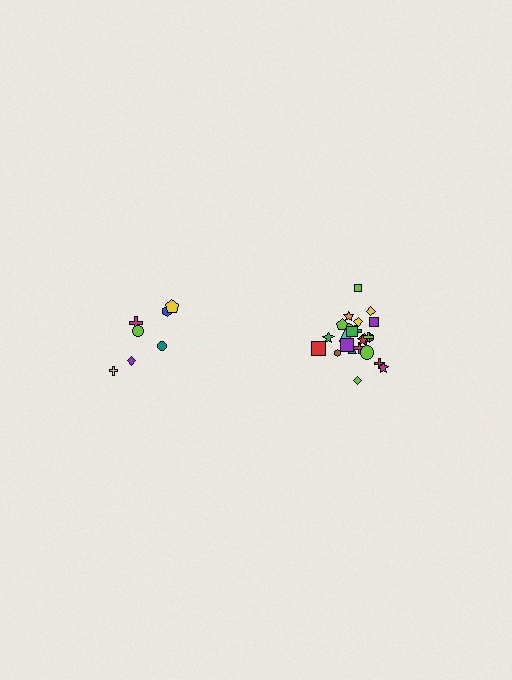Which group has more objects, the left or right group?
The right group.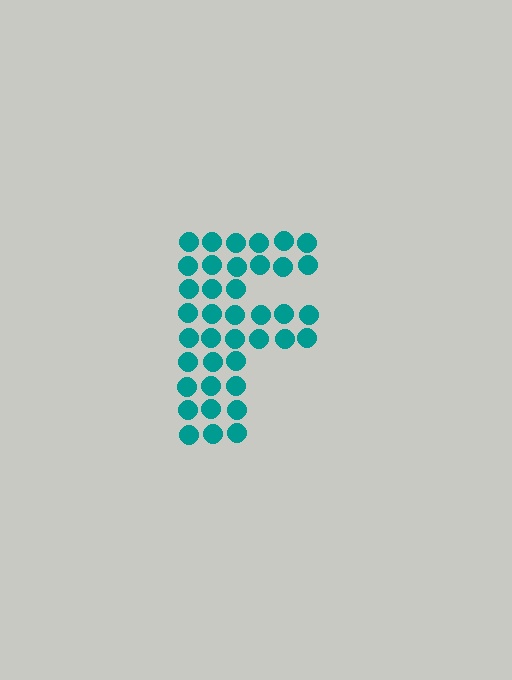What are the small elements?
The small elements are circles.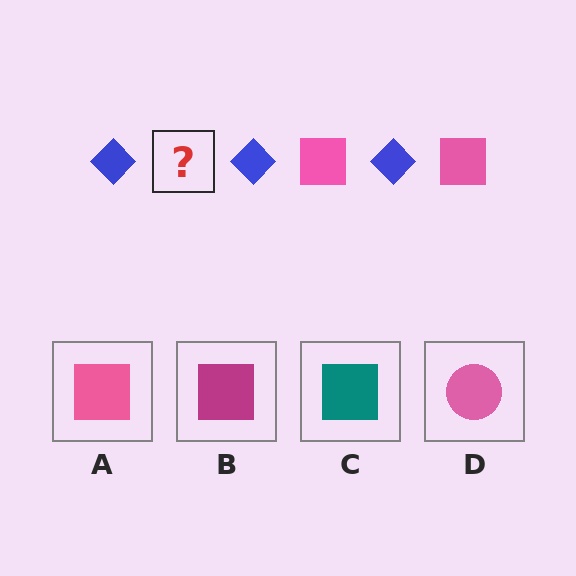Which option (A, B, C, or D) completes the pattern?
A.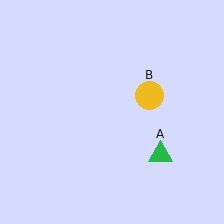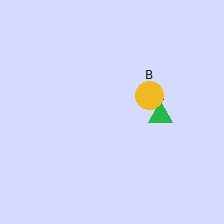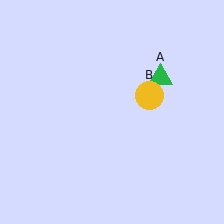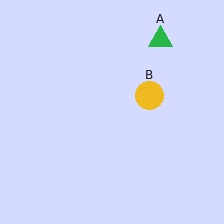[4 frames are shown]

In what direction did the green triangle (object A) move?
The green triangle (object A) moved up.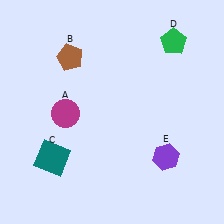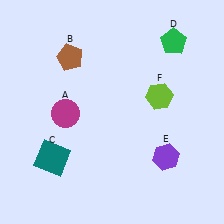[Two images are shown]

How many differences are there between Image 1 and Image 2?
There is 1 difference between the two images.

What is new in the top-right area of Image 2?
A lime hexagon (F) was added in the top-right area of Image 2.